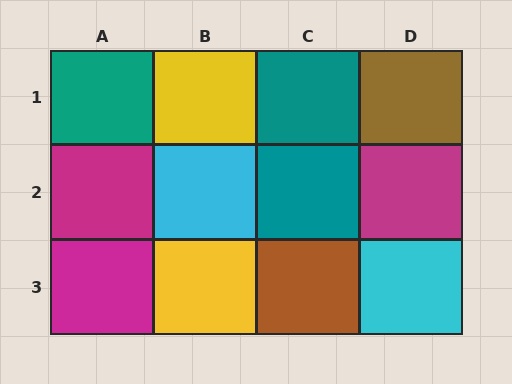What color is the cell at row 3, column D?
Cyan.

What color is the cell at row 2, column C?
Teal.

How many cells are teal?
3 cells are teal.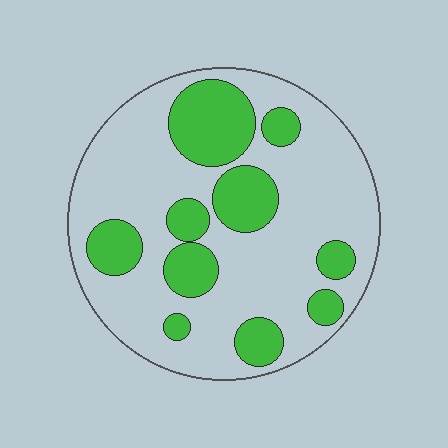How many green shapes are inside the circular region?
10.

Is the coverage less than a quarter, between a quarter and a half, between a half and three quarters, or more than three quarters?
Between a quarter and a half.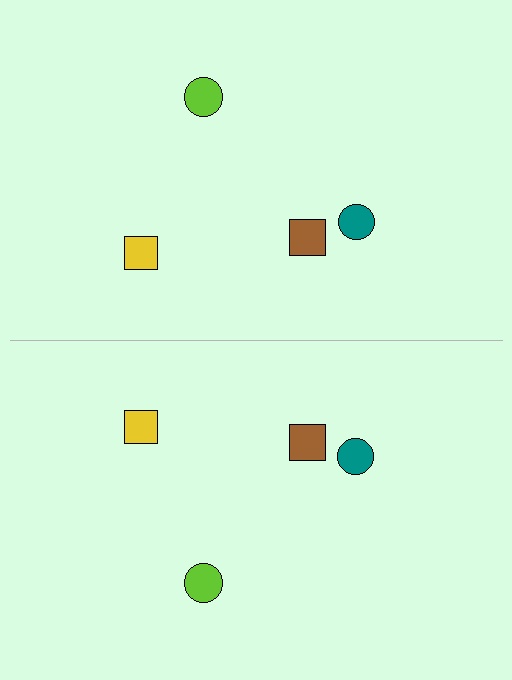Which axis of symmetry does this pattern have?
The pattern has a horizontal axis of symmetry running through the center of the image.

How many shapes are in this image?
There are 8 shapes in this image.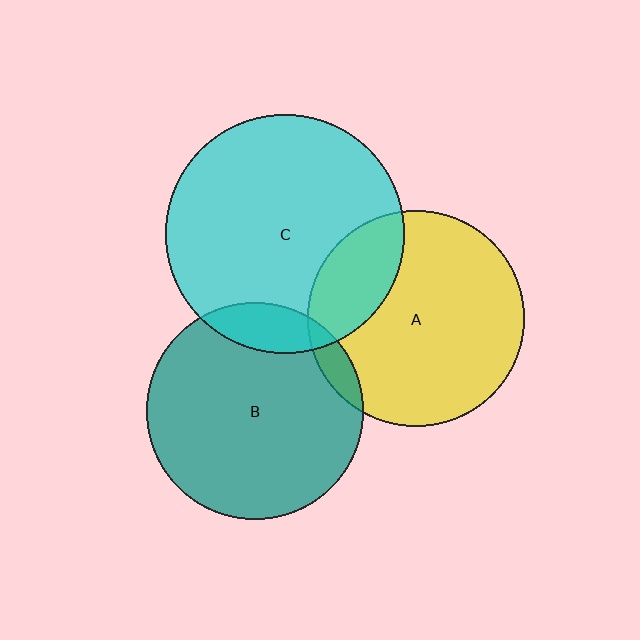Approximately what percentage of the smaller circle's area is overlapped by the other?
Approximately 15%.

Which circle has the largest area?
Circle C (cyan).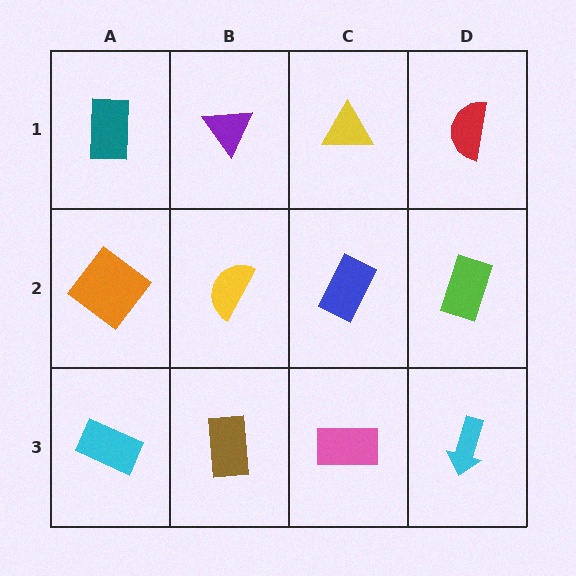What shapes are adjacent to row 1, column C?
A blue rectangle (row 2, column C), a purple triangle (row 1, column B), a red semicircle (row 1, column D).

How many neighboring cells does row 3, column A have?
2.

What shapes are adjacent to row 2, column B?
A purple triangle (row 1, column B), a brown rectangle (row 3, column B), an orange diamond (row 2, column A), a blue rectangle (row 2, column C).